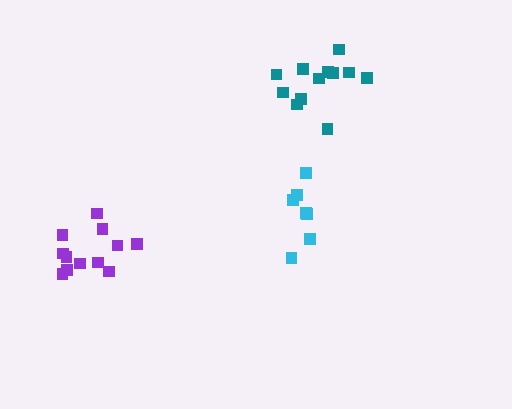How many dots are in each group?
Group 1: 12 dots, Group 2: 7 dots, Group 3: 12 dots (31 total).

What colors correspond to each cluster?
The clusters are colored: purple, cyan, teal.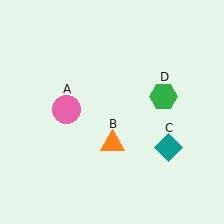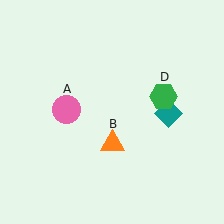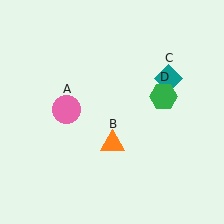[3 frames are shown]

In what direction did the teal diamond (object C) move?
The teal diamond (object C) moved up.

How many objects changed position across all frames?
1 object changed position: teal diamond (object C).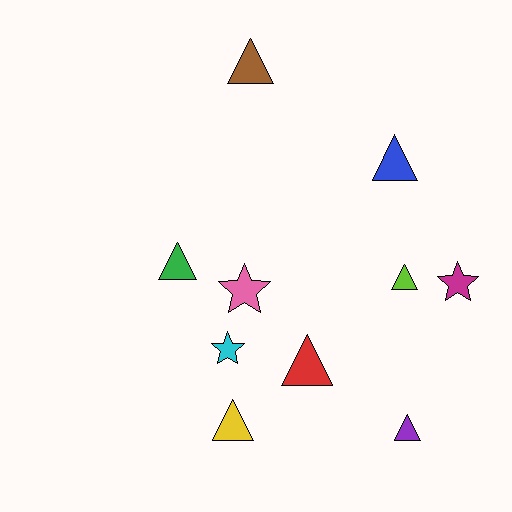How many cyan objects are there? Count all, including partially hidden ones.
There is 1 cyan object.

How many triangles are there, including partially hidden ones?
There are 7 triangles.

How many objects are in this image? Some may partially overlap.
There are 10 objects.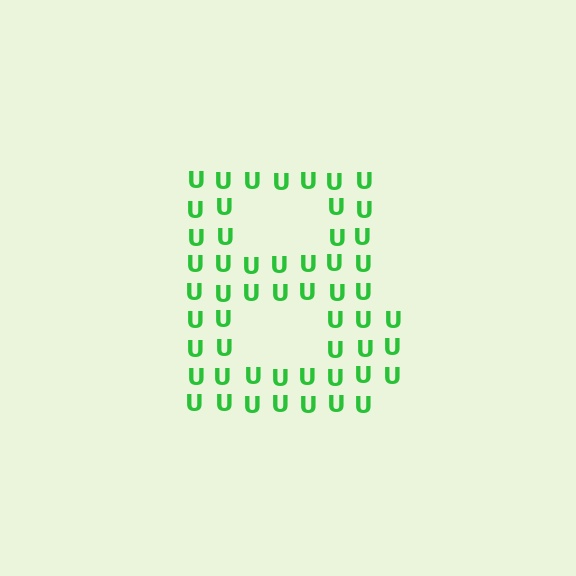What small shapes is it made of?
It is made of small letter U's.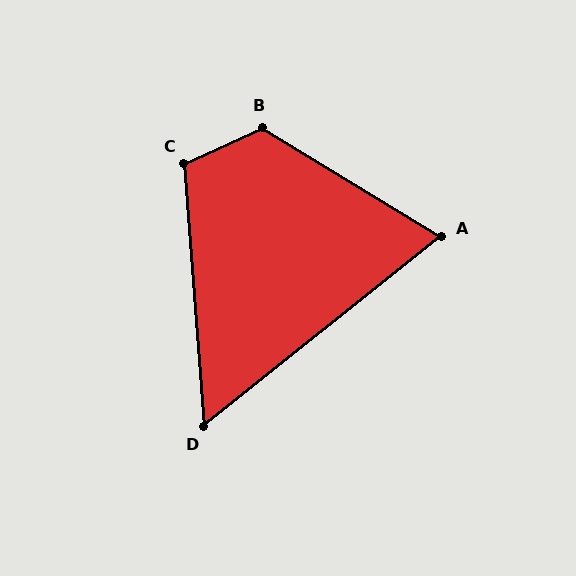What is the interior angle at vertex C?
Approximately 110 degrees (obtuse).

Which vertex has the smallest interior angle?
D, at approximately 56 degrees.